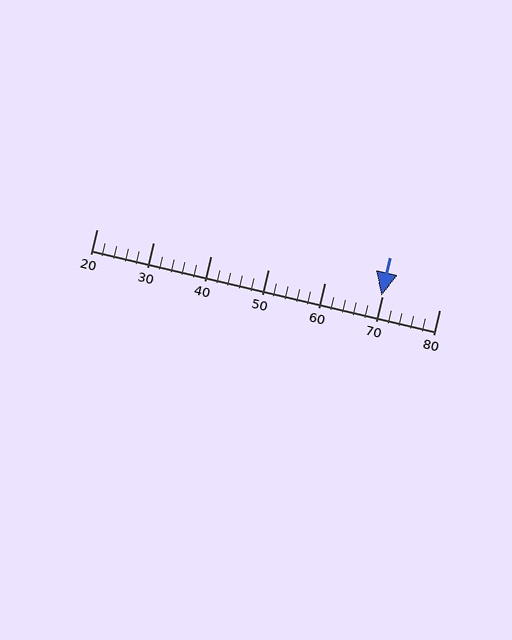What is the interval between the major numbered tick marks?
The major tick marks are spaced 10 units apart.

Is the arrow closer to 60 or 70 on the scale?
The arrow is closer to 70.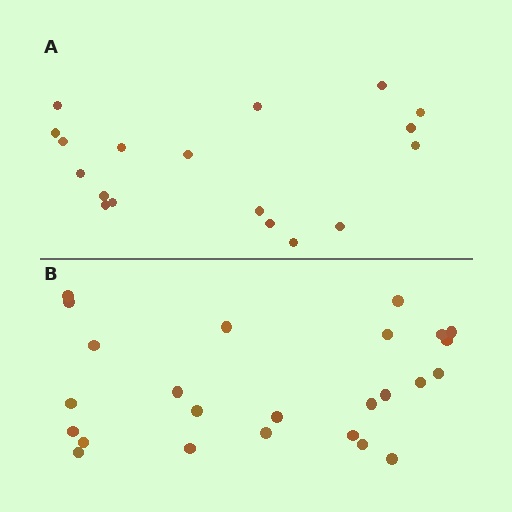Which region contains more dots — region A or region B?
Region B (the bottom region) has more dots.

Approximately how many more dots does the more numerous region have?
Region B has roughly 8 or so more dots than region A.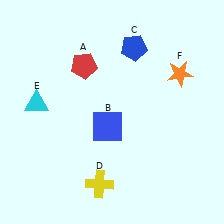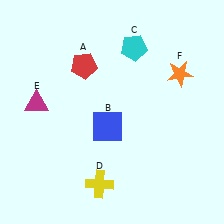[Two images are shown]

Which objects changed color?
C changed from blue to cyan. E changed from cyan to magenta.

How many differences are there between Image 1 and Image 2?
There are 2 differences between the two images.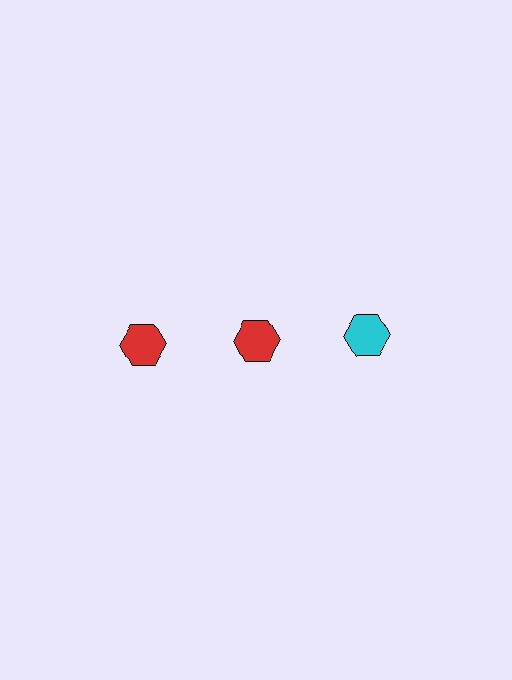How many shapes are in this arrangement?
There are 3 shapes arranged in a grid pattern.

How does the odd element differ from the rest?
It has a different color: cyan instead of red.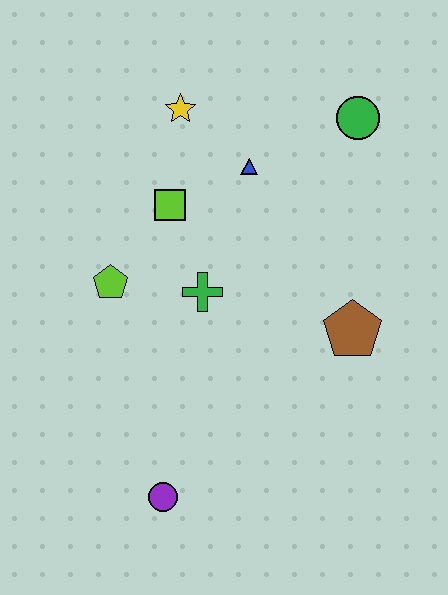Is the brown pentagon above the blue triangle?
No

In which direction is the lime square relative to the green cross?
The lime square is above the green cross.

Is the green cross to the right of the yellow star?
Yes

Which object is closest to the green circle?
The blue triangle is closest to the green circle.